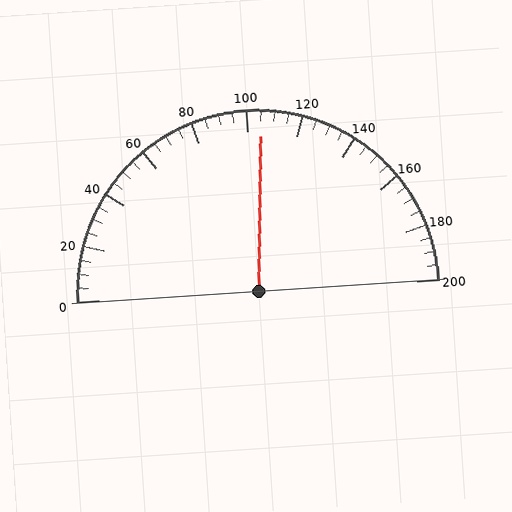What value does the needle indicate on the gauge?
The needle indicates approximately 105.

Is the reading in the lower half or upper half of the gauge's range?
The reading is in the upper half of the range (0 to 200).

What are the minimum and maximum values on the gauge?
The gauge ranges from 0 to 200.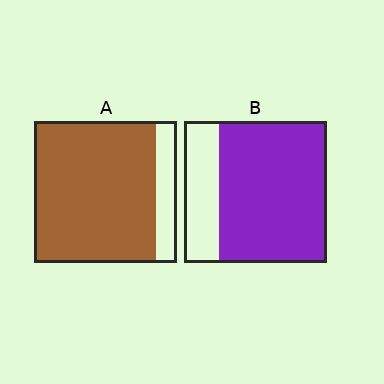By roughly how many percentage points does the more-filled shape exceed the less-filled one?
By roughly 10 percentage points (A over B).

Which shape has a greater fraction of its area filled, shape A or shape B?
Shape A.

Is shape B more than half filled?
Yes.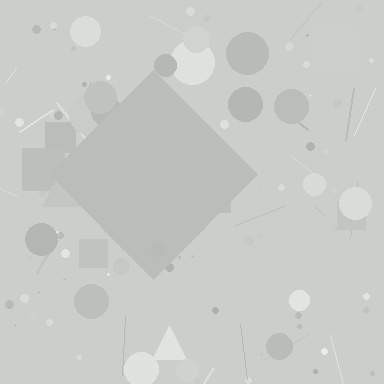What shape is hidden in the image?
A diamond is hidden in the image.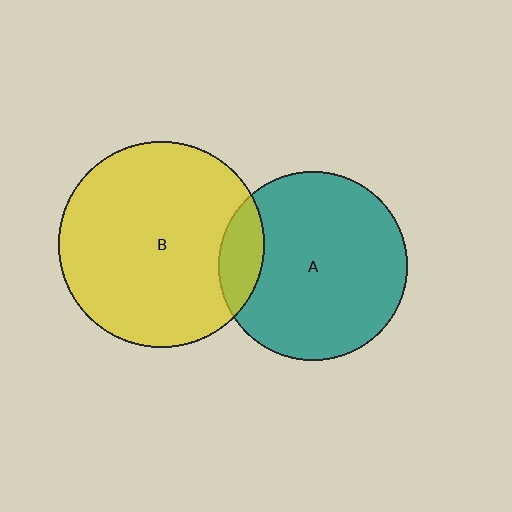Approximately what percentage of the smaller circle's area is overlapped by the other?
Approximately 15%.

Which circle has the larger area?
Circle B (yellow).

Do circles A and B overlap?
Yes.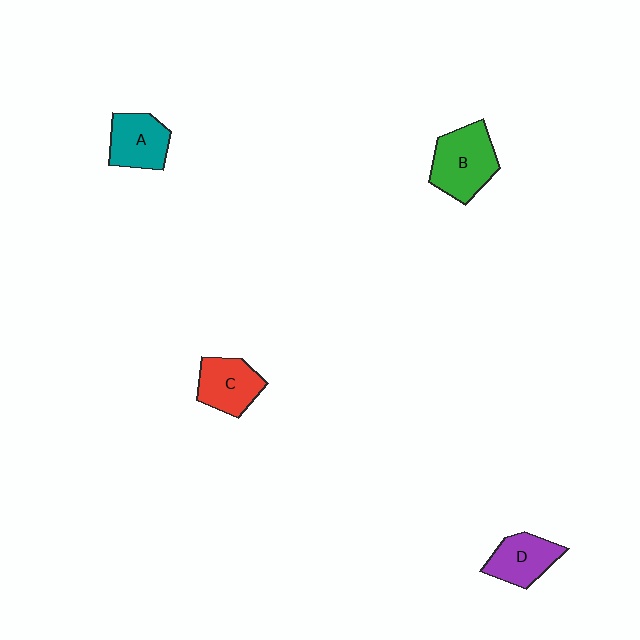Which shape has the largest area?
Shape B (green).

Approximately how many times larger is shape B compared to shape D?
Approximately 1.4 times.